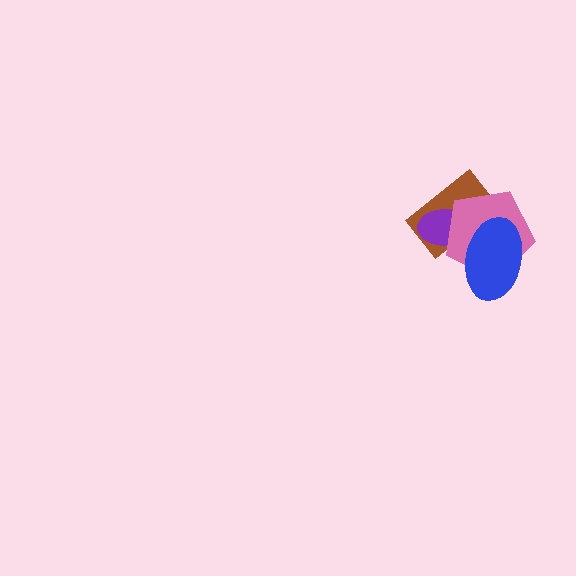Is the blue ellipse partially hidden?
No, no other shape covers it.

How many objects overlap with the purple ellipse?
3 objects overlap with the purple ellipse.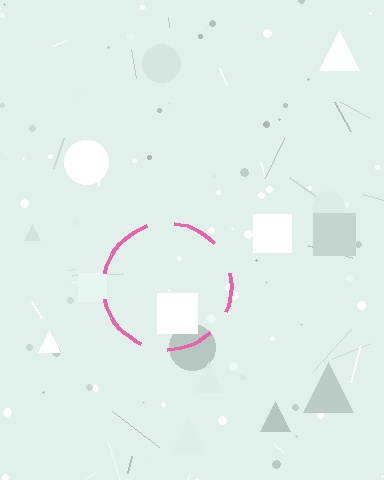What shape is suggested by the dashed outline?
The dashed outline suggests a circle.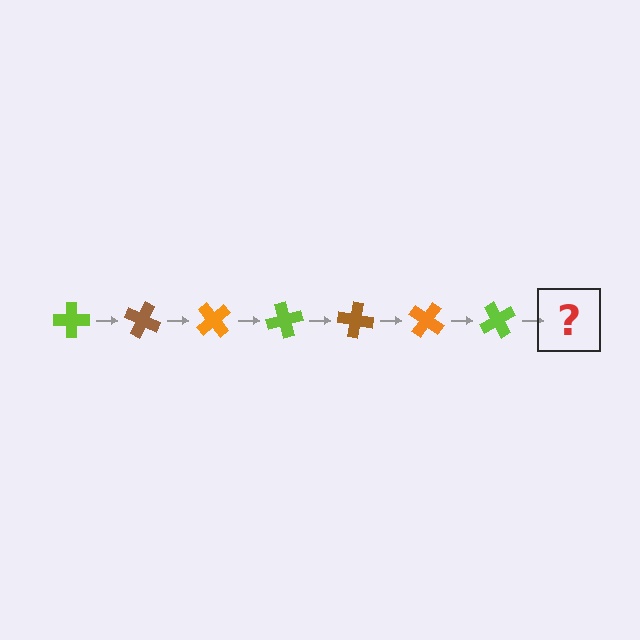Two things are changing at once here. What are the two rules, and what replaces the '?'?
The two rules are that it rotates 25 degrees each step and the color cycles through lime, brown, and orange. The '?' should be a brown cross, rotated 175 degrees from the start.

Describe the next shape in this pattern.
It should be a brown cross, rotated 175 degrees from the start.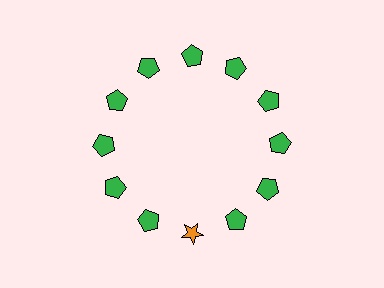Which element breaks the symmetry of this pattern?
The orange star at roughly the 6 o'clock position breaks the symmetry. All other shapes are green pentagons.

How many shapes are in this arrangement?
There are 12 shapes arranged in a ring pattern.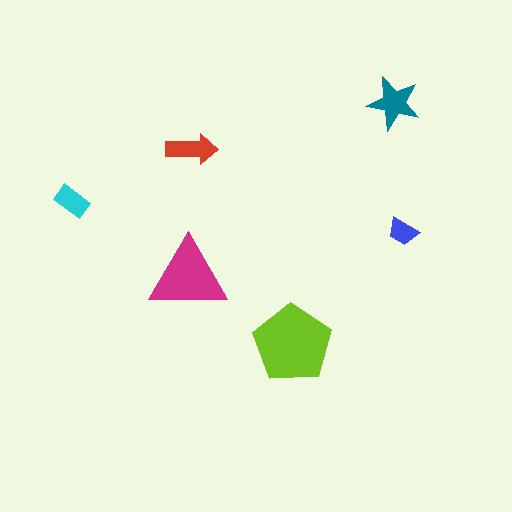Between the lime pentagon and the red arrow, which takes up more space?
The lime pentagon.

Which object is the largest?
The lime pentagon.